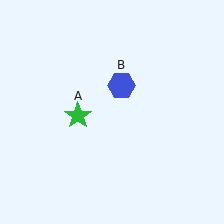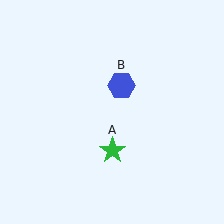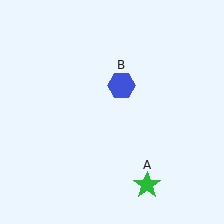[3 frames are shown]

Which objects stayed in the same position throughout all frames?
Blue hexagon (object B) remained stationary.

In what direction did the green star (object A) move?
The green star (object A) moved down and to the right.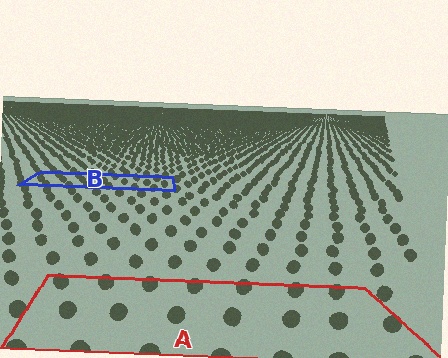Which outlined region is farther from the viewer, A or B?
Region B is farther from the viewer — the texture elements inside it appear smaller and more densely packed.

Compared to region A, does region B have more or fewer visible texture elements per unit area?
Region B has more texture elements per unit area — they are packed more densely because it is farther away.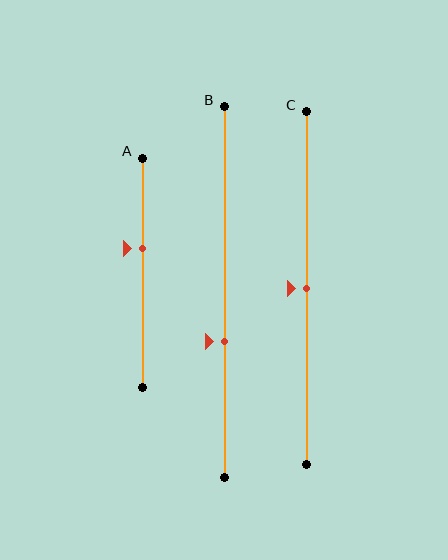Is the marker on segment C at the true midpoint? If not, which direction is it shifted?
Yes, the marker on segment C is at the true midpoint.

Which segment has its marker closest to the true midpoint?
Segment C has its marker closest to the true midpoint.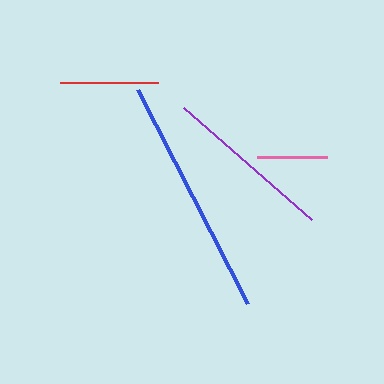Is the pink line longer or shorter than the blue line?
The blue line is longer than the pink line.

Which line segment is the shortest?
The pink line is the shortest at approximately 70 pixels.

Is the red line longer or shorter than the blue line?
The blue line is longer than the red line.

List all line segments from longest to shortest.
From longest to shortest: blue, purple, red, pink.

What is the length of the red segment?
The red segment is approximately 98 pixels long.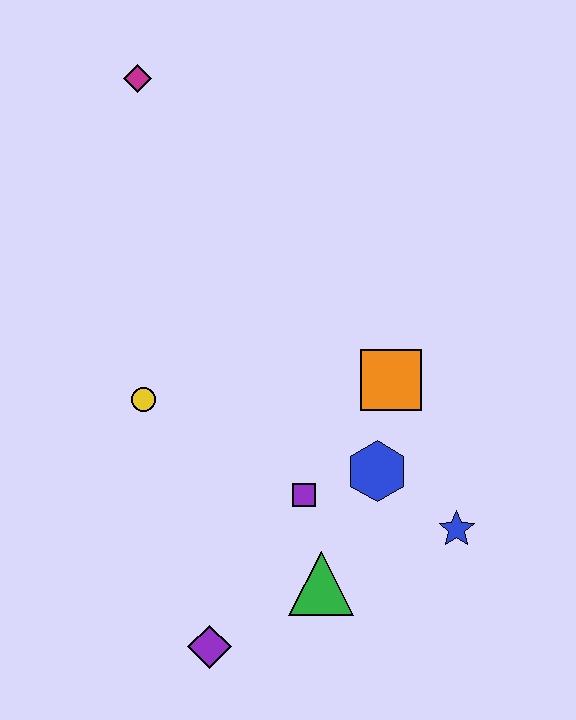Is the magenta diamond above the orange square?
Yes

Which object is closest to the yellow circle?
The purple square is closest to the yellow circle.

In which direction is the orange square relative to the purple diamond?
The orange square is above the purple diamond.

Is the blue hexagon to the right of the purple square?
Yes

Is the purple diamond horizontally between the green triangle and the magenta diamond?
Yes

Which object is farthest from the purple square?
The magenta diamond is farthest from the purple square.